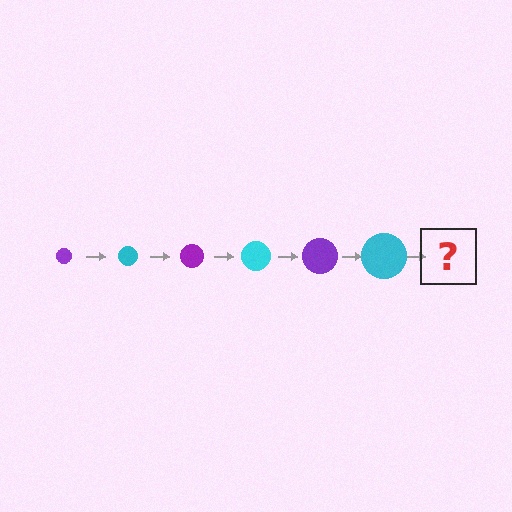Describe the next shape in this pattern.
It should be a purple circle, larger than the previous one.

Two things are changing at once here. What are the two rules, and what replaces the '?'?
The two rules are that the circle grows larger each step and the color cycles through purple and cyan. The '?' should be a purple circle, larger than the previous one.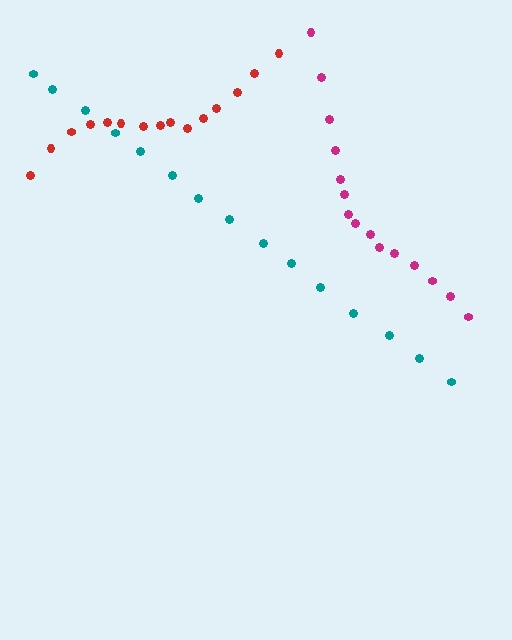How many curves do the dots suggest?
There are 3 distinct paths.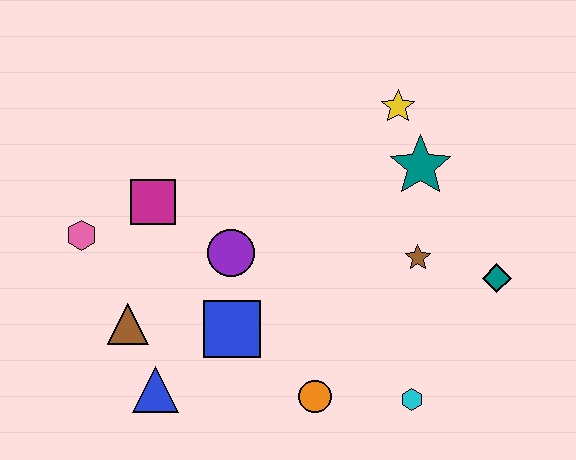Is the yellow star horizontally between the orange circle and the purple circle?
No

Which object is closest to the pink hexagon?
The magenta square is closest to the pink hexagon.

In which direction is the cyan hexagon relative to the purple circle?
The cyan hexagon is to the right of the purple circle.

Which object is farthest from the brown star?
The pink hexagon is farthest from the brown star.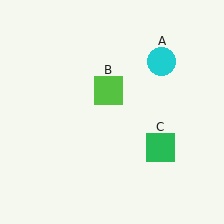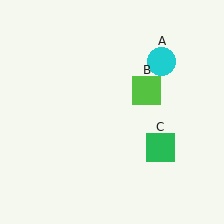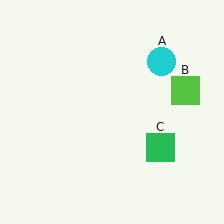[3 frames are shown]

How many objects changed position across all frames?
1 object changed position: lime square (object B).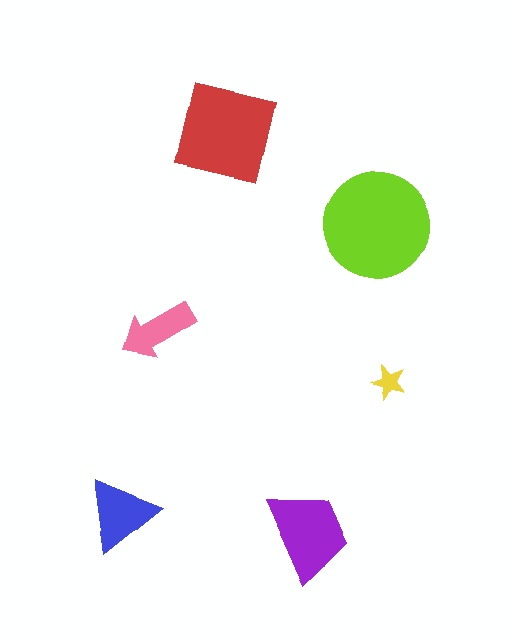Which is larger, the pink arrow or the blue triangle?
The blue triangle.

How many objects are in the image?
There are 6 objects in the image.